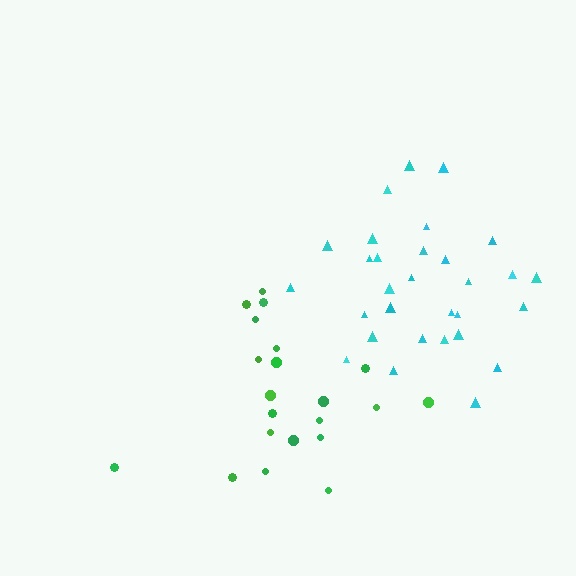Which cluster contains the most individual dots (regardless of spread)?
Cyan (30).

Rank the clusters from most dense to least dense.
cyan, green.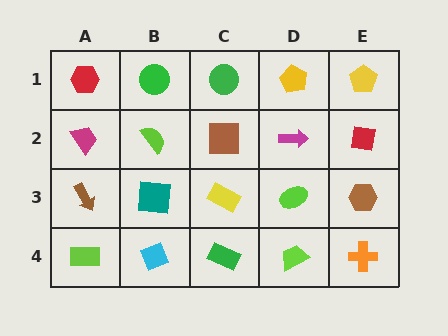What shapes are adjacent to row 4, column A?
A brown arrow (row 3, column A), a cyan diamond (row 4, column B).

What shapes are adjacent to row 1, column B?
A lime semicircle (row 2, column B), a red hexagon (row 1, column A), a green circle (row 1, column C).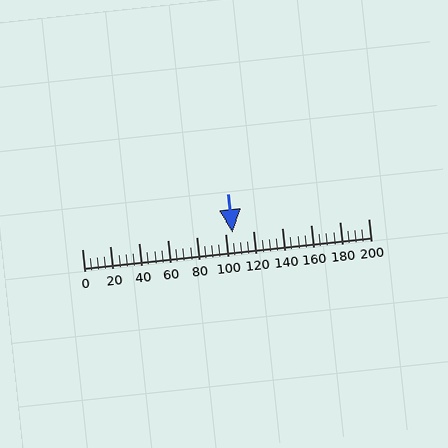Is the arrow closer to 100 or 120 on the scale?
The arrow is closer to 100.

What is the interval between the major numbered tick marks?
The major tick marks are spaced 20 units apart.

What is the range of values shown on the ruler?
The ruler shows values from 0 to 200.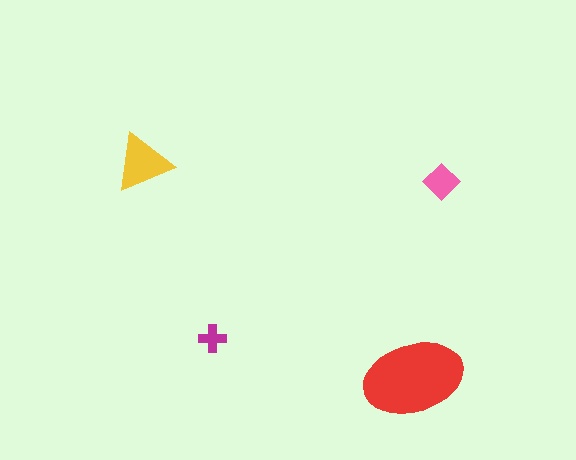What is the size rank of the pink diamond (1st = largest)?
3rd.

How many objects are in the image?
There are 4 objects in the image.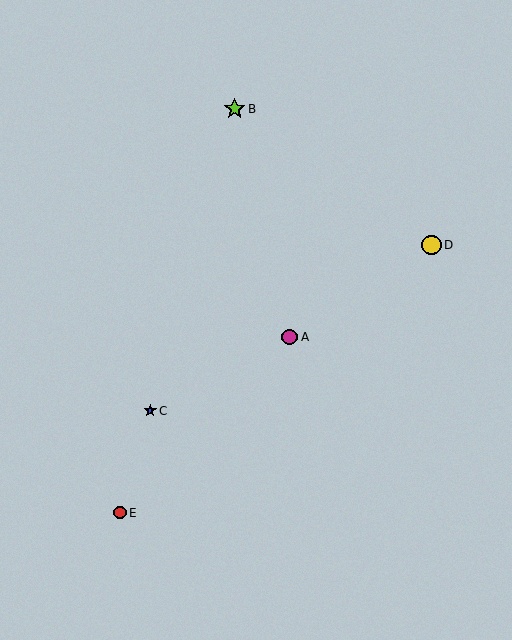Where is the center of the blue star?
The center of the blue star is at (150, 411).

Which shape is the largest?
The lime star (labeled B) is the largest.